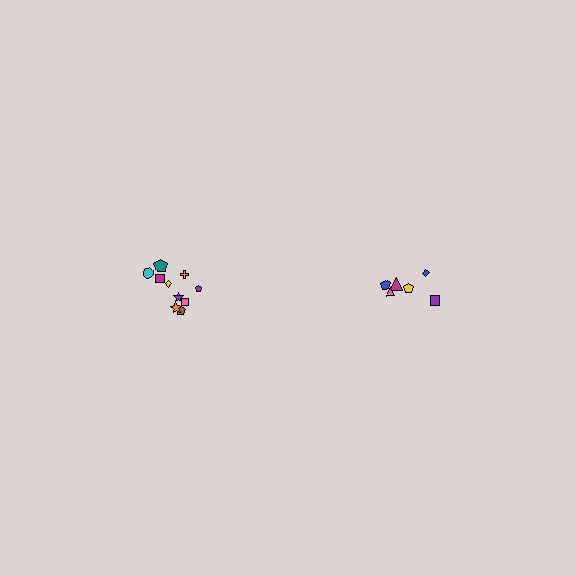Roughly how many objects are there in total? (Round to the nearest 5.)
Roughly 15 objects in total.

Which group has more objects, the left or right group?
The left group.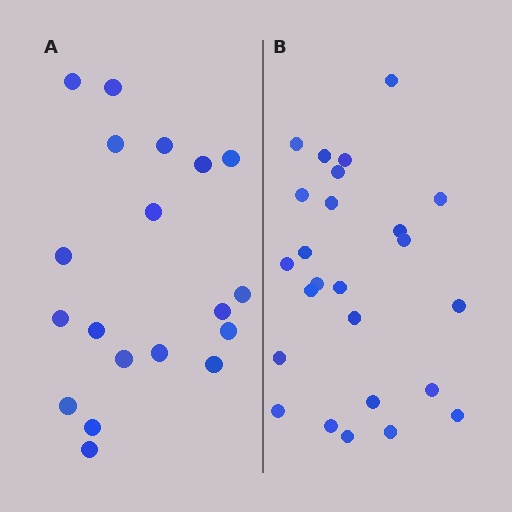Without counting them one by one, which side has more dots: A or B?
Region B (the right region) has more dots.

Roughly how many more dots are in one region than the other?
Region B has about 6 more dots than region A.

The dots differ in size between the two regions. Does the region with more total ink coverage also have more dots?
No. Region A has more total ink coverage because its dots are larger, but region B actually contains more individual dots. Total area can be misleading — the number of items is what matters here.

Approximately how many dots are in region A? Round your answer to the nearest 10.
About 20 dots. (The exact count is 19, which rounds to 20.)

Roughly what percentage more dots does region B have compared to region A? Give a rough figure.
About 30% more.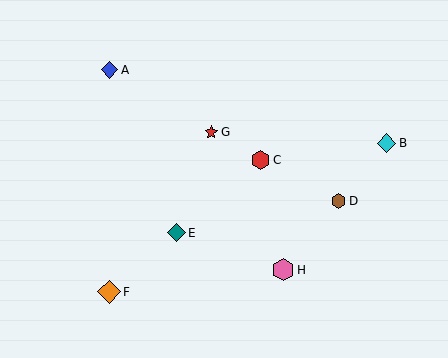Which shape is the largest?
The orange diamond (labeled F) is the largest.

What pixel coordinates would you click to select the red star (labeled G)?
Click at (211, 132) to select the red star G.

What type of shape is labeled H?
Shape H is a pink hexagon.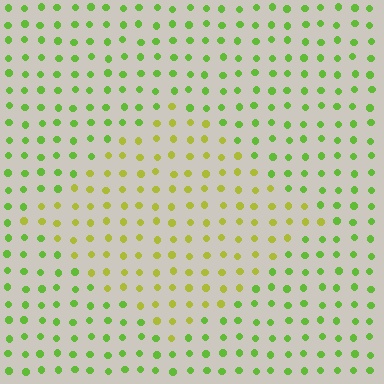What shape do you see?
I see a diamond.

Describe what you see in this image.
The image is filled with small lime elements in a uniform arrangement. A diamond-shaped region is visible where the elements are tinted to a slightly different hue, forming a subtle color boundary.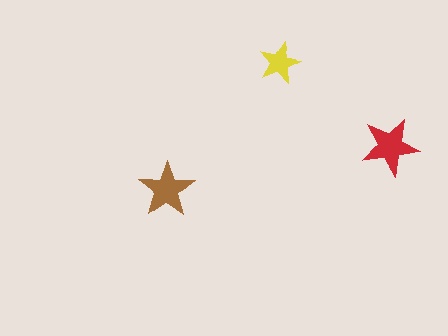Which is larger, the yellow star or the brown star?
The brown one.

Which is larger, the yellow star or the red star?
The red one.